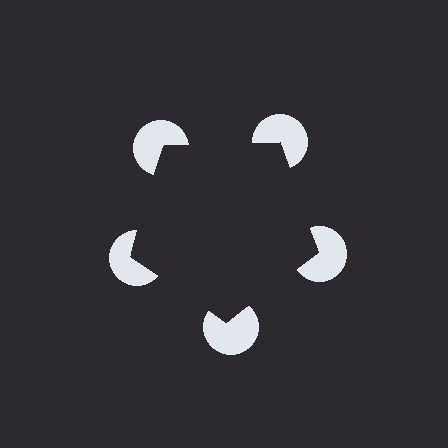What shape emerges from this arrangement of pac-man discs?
An illusory pentagon — its edges are inferred from the aligned wedge cuts in the pac-man discs, not physically drawn.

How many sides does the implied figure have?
5 sides.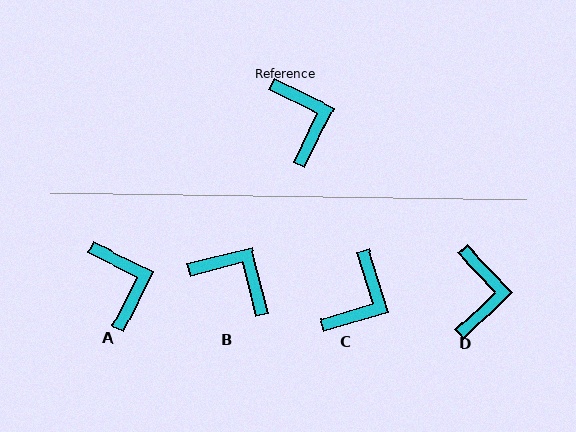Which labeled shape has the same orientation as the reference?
A.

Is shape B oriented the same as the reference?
No, it is off by about 40 degrees.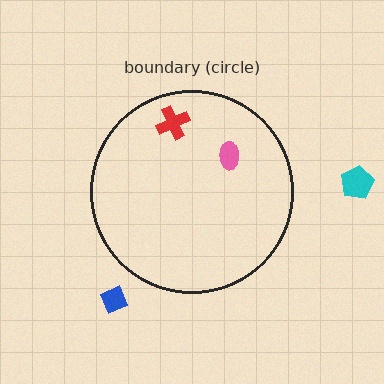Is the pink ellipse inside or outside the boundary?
Inside.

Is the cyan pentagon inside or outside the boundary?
Outside.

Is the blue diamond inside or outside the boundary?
Outside.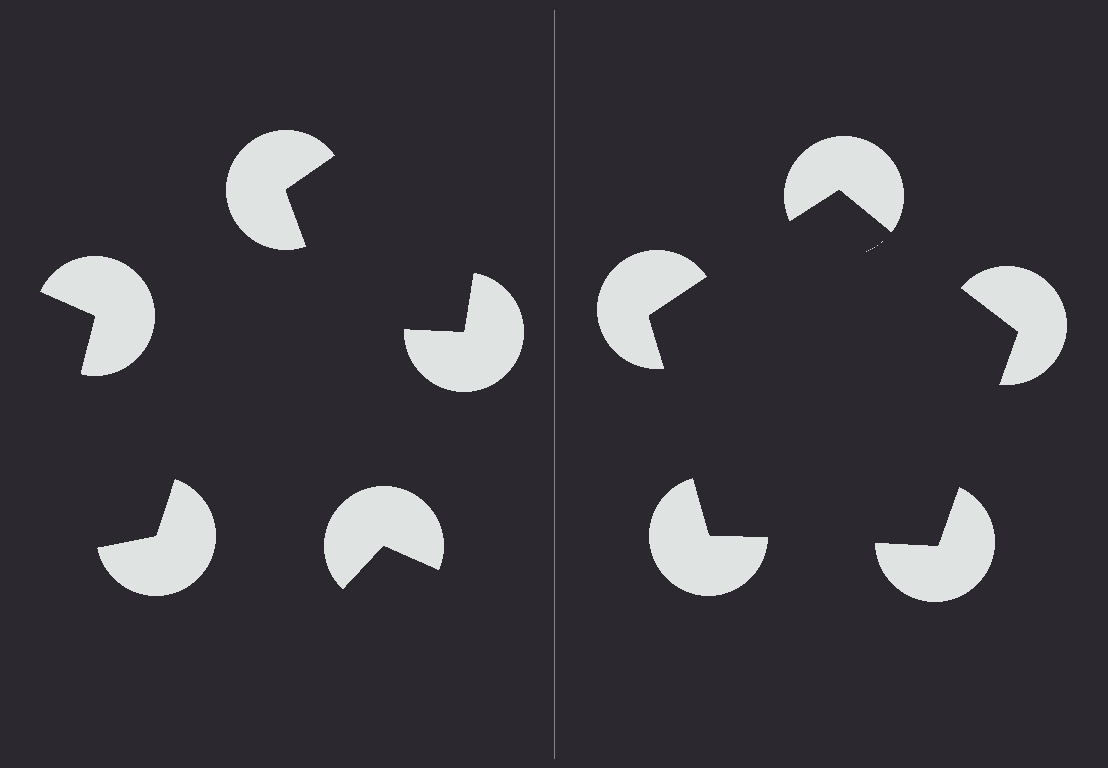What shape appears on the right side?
An illusory pentagon.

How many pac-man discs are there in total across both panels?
10 — 5 on each side.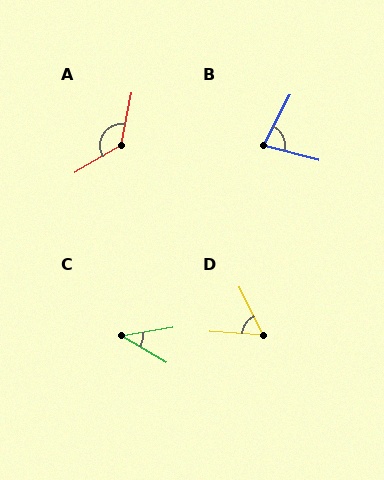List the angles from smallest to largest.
C (40°), D (61°), B (78°), A (132°).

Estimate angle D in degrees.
Approximately 61 degrees.